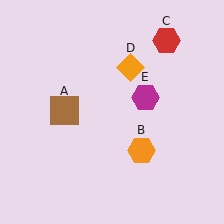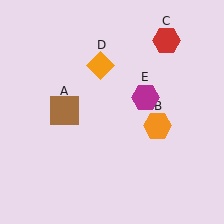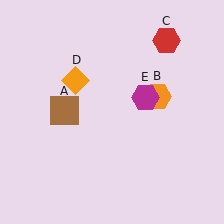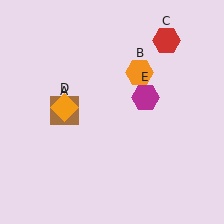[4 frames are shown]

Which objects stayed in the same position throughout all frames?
Brown square (object A) and red hexagon (object C) and magenta hexagon (object E) remained stationary.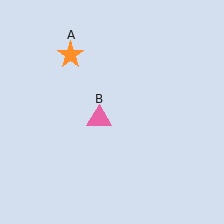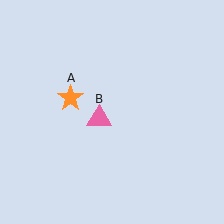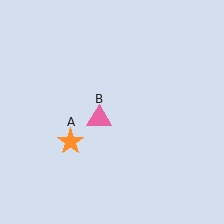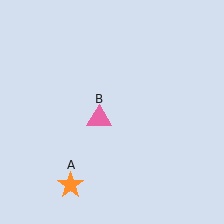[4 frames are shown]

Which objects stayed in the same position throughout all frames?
Pink triangle (object B) remained stationary.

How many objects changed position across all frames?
1 object changed position: orange star (object A).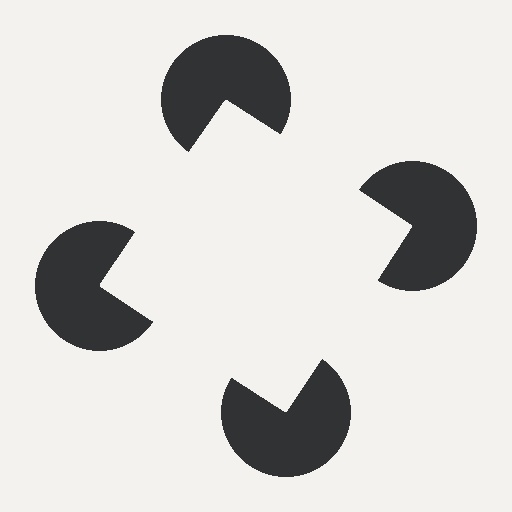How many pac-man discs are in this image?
There are 4 — one at each vertex of the illusory square.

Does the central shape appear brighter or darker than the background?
It typically appears slightly brighter than the background, even though no actual brightness change is drawn.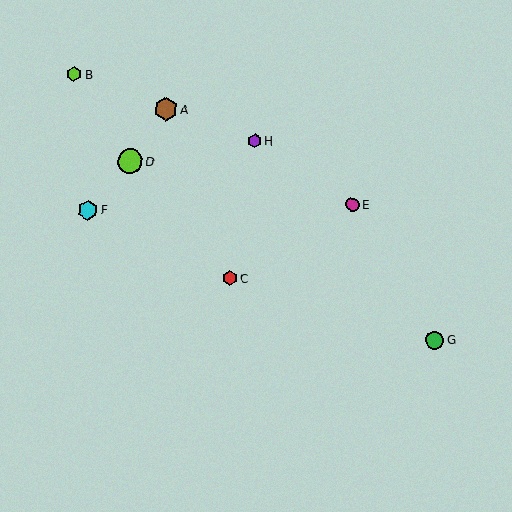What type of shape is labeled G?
Shape G is a green circle.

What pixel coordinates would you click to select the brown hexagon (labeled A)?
Click at (166, 109) to select the brown hexagon A.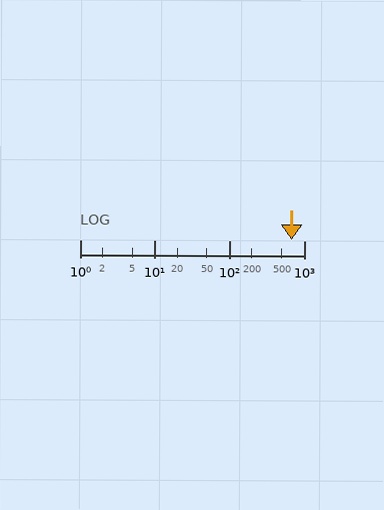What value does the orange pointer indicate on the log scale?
The pointer indicates approximately 670.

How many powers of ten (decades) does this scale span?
The scale spans 3 decades, from 1 to 1000.